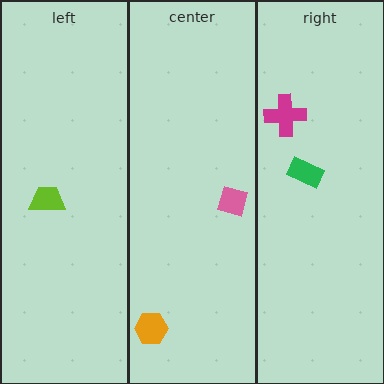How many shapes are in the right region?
2.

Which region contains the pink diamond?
The center region.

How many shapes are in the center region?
2.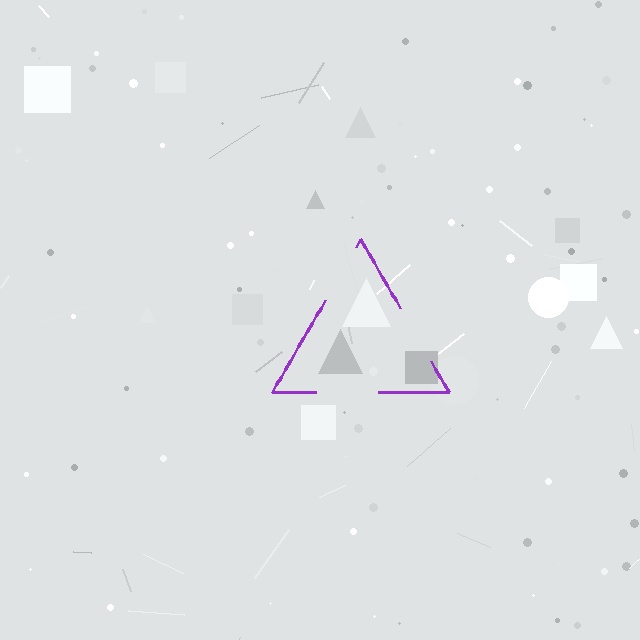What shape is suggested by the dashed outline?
The dashed outline suggests a triangle.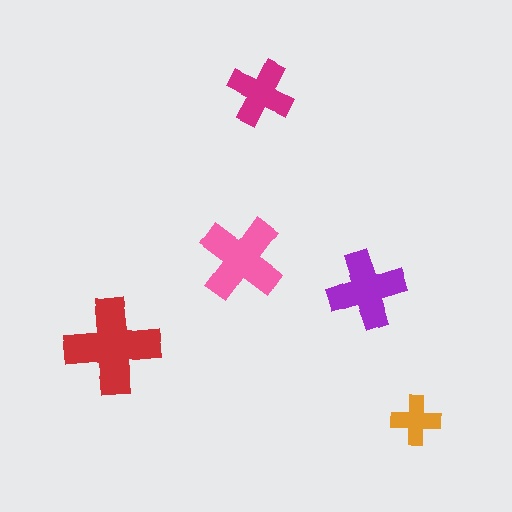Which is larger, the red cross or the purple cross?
The red one.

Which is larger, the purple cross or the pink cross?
The pink one.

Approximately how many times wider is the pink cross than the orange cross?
About 1.5 times wider.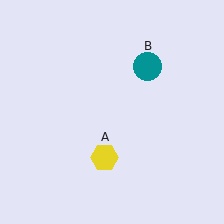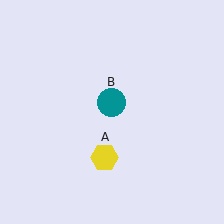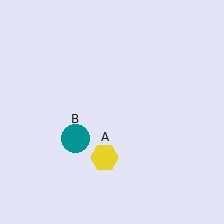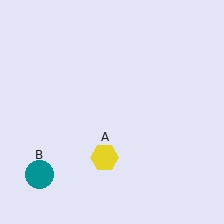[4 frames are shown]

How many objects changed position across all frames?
1 object changed position: teal circle (object B).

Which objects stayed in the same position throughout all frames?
Yellow hexagon (object A) remained stationary.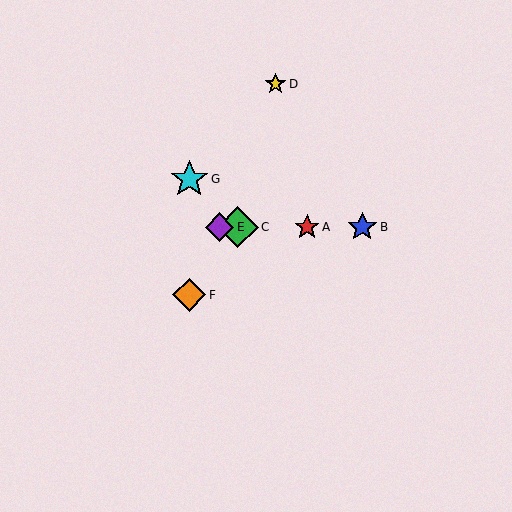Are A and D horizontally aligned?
No, A is at y≈227 and D is at y≈84.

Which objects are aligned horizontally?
Objects A, B, C, E are aligned horizontally.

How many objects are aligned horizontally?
4 objects (A, B, C, E) are aligned horizontally.